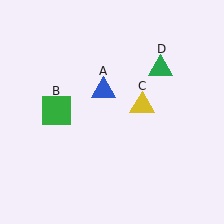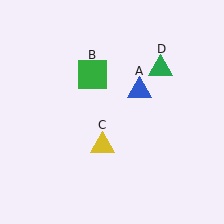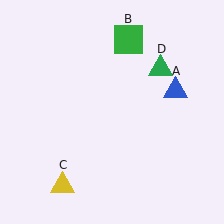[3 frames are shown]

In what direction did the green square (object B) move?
The green square (object B) moved up and to the right.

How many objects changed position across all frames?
3 objects changed position: blue triangle (object A), green square (object B), yellow triangle (object C).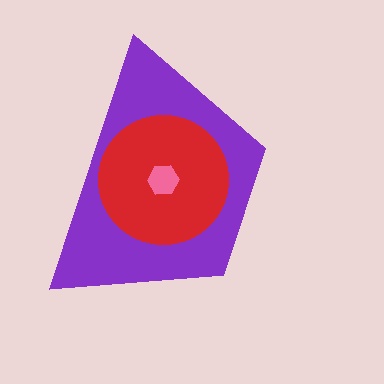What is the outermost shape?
The purple trapezoid.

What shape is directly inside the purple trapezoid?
The red circle.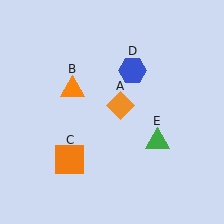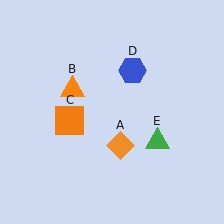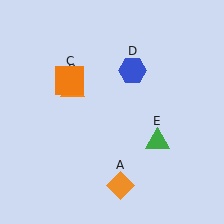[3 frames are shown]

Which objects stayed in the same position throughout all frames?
Orange triangle (object B) and blue hexagon (object D) and green triangle (object E) remained stationary.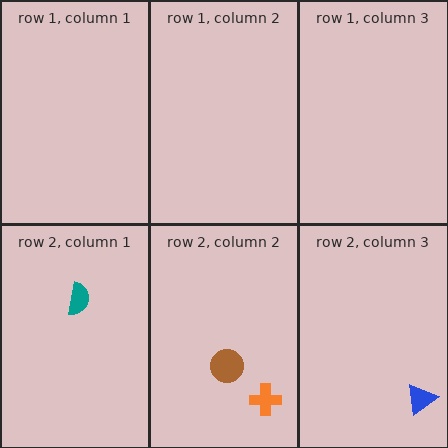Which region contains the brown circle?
The row 2, column 2 region.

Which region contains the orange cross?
The row 2, column 2 region.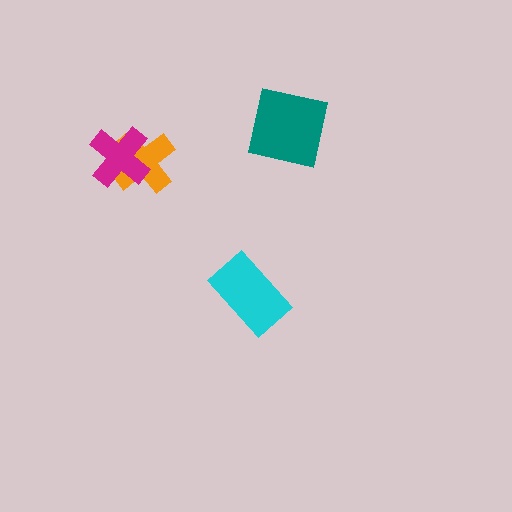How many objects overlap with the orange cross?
1 object overlaps with the orange cross.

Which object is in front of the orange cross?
The magenta cross is in front of the orange cross.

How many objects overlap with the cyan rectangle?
0 objects overlap with the cyan rectangle.